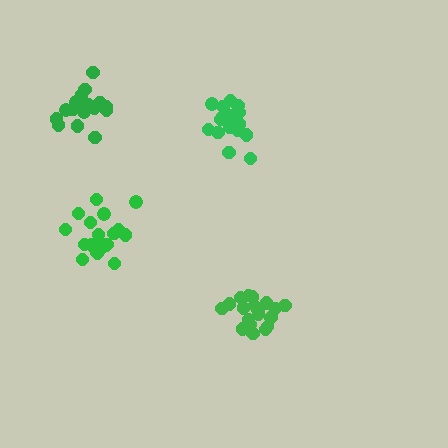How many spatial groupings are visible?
There are 4 spatial groupings.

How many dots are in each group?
Group 1: 17 dots, Group 2: 19 dots, Group 3: 20 dots, Group 4: 20 dots (76 total).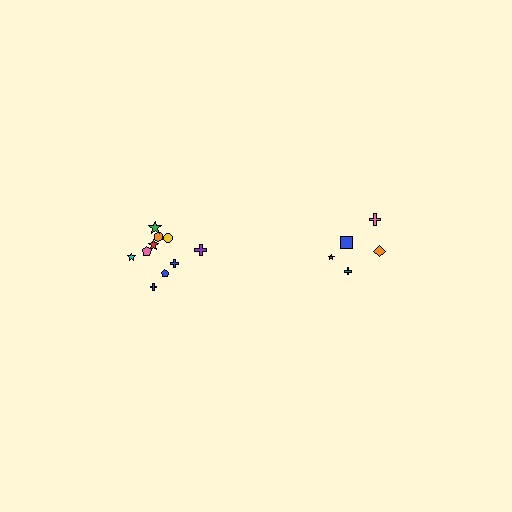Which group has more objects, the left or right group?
The left group.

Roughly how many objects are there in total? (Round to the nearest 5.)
Roughly 15 objects in total.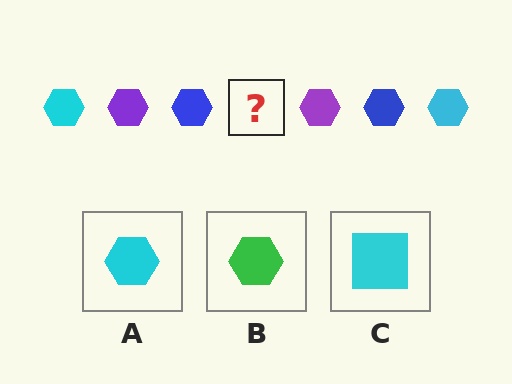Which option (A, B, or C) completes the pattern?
A.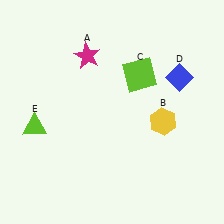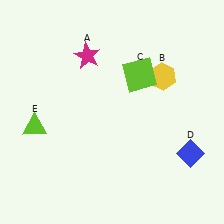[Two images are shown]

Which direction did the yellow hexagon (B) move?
The yellow hexagon (B) moved up.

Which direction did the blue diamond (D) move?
The blue diamond (D) moved down.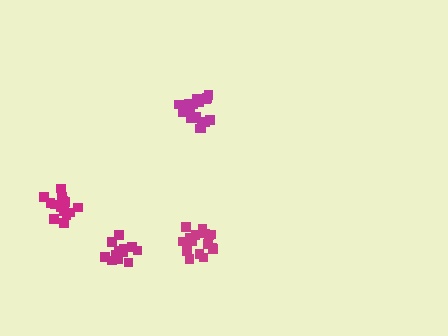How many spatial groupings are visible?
There are 4 spatial groupings.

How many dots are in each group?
Group 1: 15 dots, Group 2: 16 dots, Group 3: 18 dots, Group 4: 12 dots (61 total).